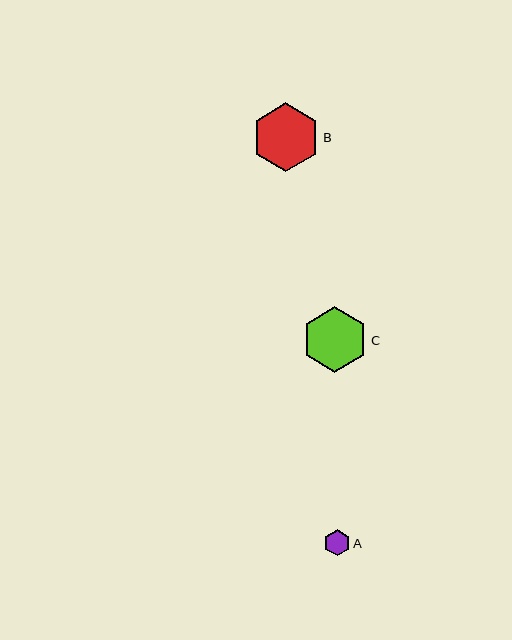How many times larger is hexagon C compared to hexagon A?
Hexagon C is approximately 2.5 times the size of hexagon A.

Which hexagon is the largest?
Hexagon B is the largest with a size of approximately 69 pixels.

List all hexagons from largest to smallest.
From largest to smallest: B, C, A.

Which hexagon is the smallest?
Hexagon A is the smallest with a size of approximately 26 pixels.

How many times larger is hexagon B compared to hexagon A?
Hexagon B is approximately 2.6 times the size of hexagon A.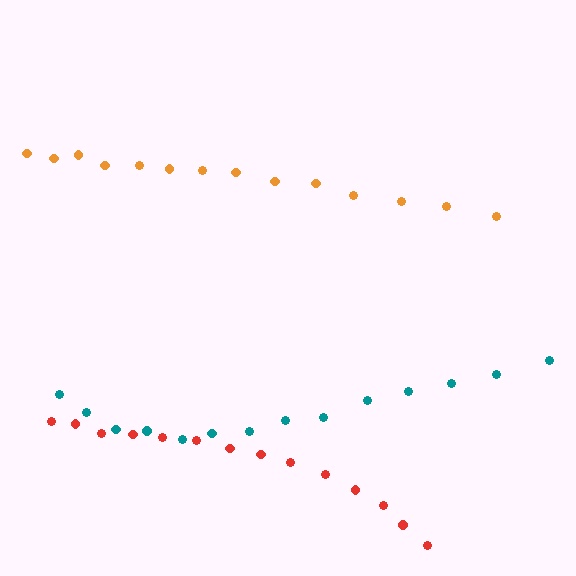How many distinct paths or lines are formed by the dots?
There are 3 distinct paths.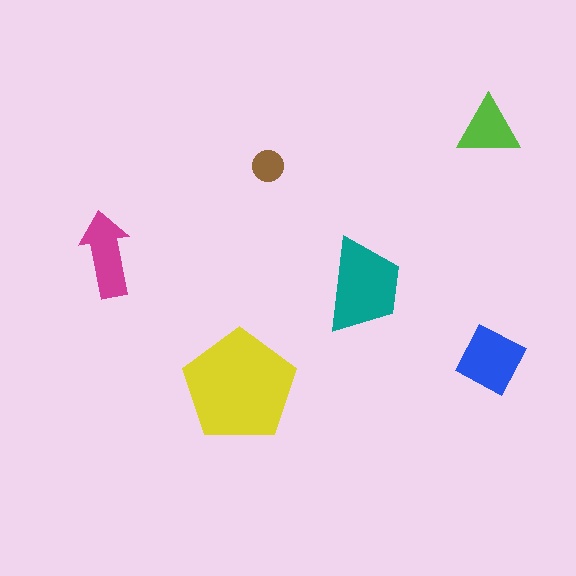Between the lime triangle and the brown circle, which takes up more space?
The lime triangle.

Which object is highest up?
The lime triangle is topmost.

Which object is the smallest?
The brown circle.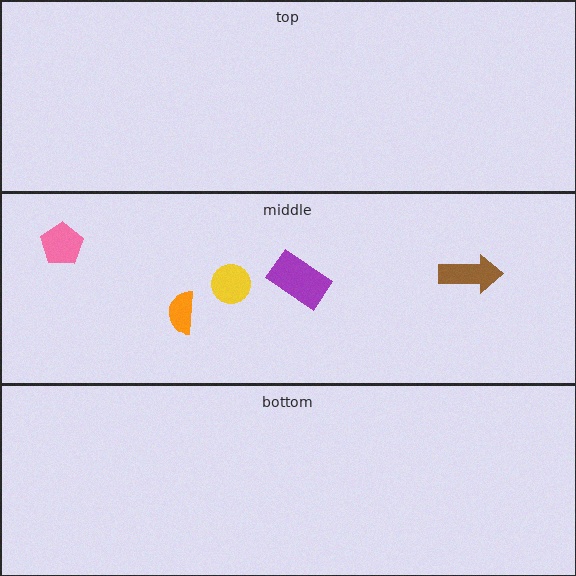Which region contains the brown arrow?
The middle region.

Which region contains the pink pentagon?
The middle region.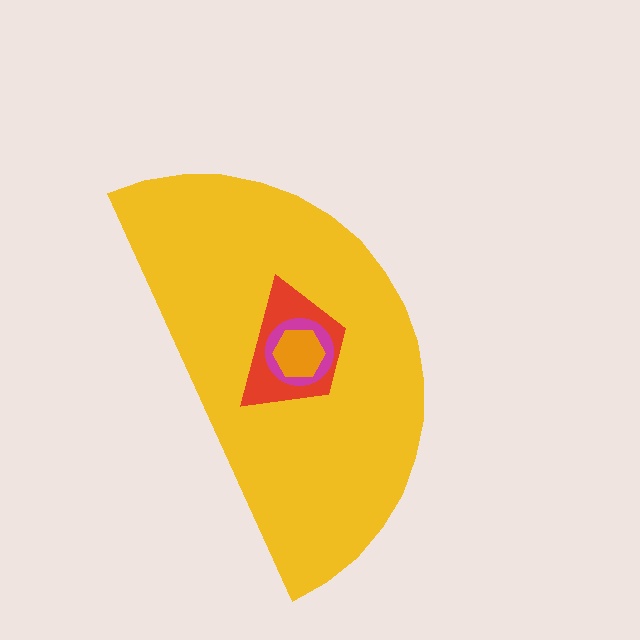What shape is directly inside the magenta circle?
The orange hexagon.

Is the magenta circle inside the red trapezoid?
Yes.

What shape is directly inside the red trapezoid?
The magenta circle.